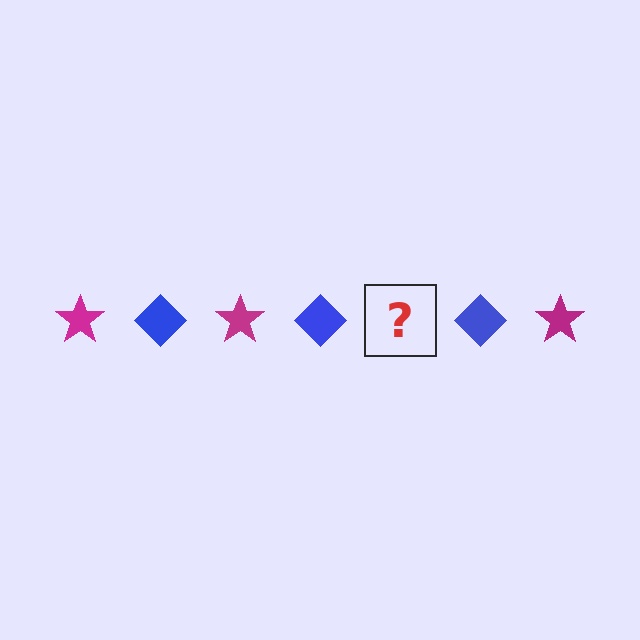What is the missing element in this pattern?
The missing element is a magenta star.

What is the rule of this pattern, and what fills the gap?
The rule is that the pattern alternates between magenta star and blue diamond. The gap should be filled with a magenta star.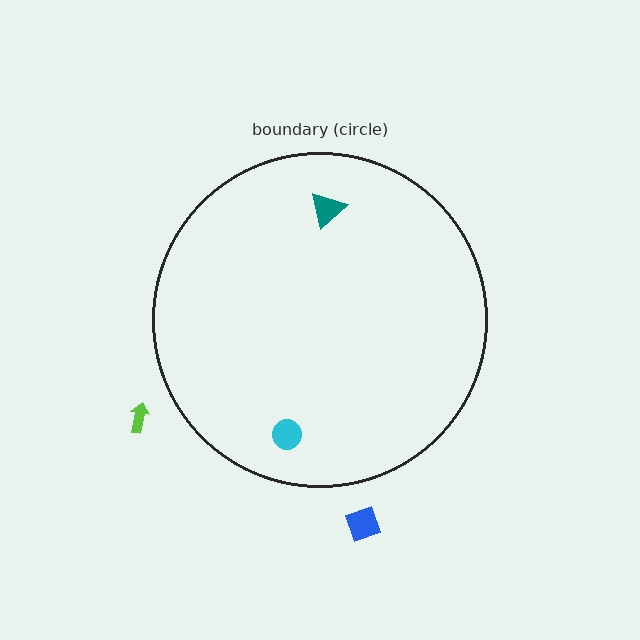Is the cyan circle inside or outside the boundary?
Inside.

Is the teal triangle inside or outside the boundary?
Inside.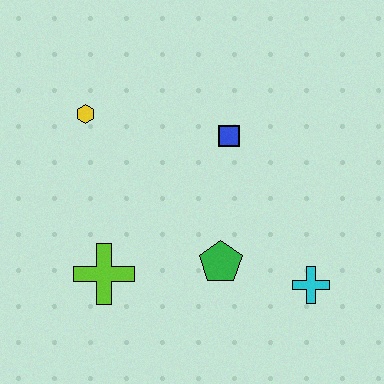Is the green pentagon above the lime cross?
Yes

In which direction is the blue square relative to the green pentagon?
The blue square is above the green pentagon.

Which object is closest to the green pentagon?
The cyan cross is closest to the green pentagon.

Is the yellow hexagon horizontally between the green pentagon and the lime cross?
No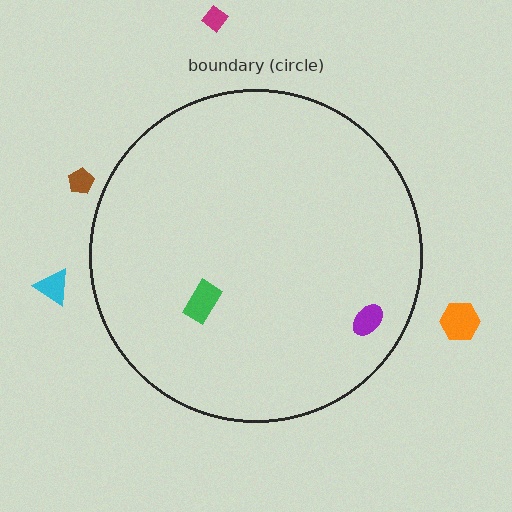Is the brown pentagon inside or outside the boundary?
Outside.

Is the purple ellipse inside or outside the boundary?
Inside.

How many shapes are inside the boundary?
2 inside, 4 outside.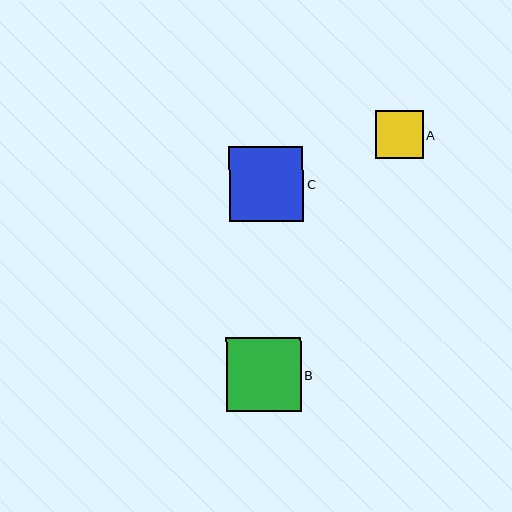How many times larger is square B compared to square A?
Square B is approximately 1.6 times the size of square A.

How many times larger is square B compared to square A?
Square B is approximately 1.6 times the size of square A.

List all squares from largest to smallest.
From largest to smallest: B, C, A.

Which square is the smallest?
Square A is the smallest with a size of approximately 48 pixels.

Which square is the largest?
Square B is the largest with a size of approximately 75 pixels.